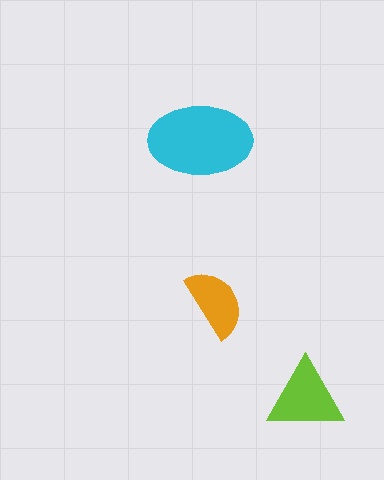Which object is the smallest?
The orange semicircle.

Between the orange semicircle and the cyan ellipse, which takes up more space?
The cyan ellipse.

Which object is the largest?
The cyan ellipse.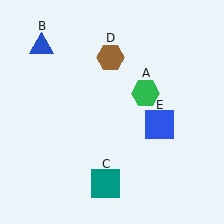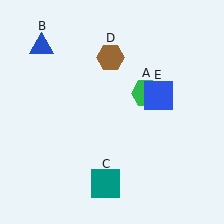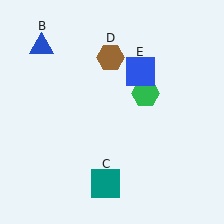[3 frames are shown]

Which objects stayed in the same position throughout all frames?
Green hexagon (object A) and blue triangle (object B) and teal square (object C) and brown hexagon (object D) remained stationary.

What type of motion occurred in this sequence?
The blue square (object E) rotated counterclockwise around the center of the scene.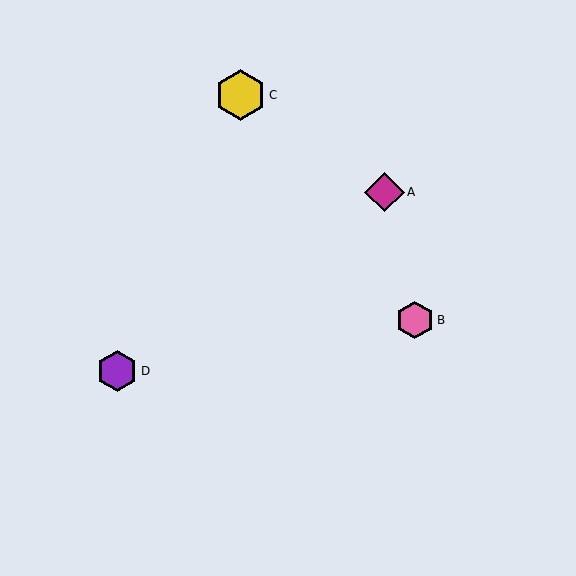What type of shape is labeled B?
Shape B is a pink hexagon.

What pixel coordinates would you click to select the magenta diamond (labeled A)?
Click at (384, 192) to select the magenta diamond A.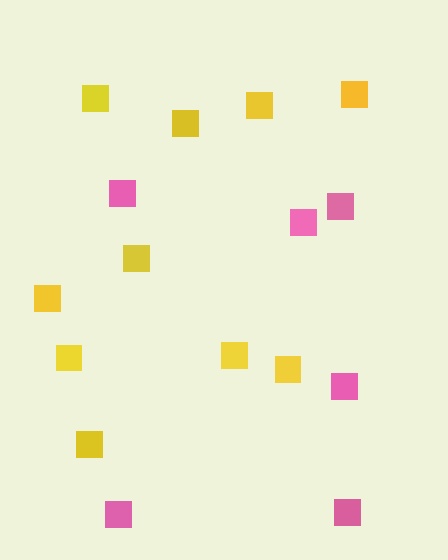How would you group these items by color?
There are 2 groups: one group of yellow squares (10) and one group of pink squares (6).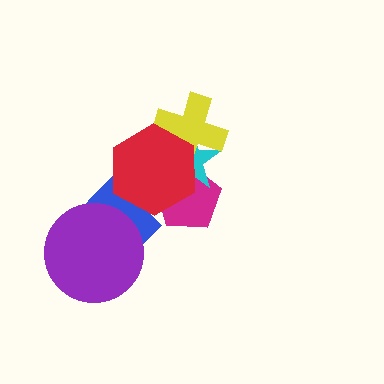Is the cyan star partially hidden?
Yes, it is partially covered by another shape.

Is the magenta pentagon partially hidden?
Yes, it is partially covered by another shape.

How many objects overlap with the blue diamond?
2 objects overlap with the blue diamond.